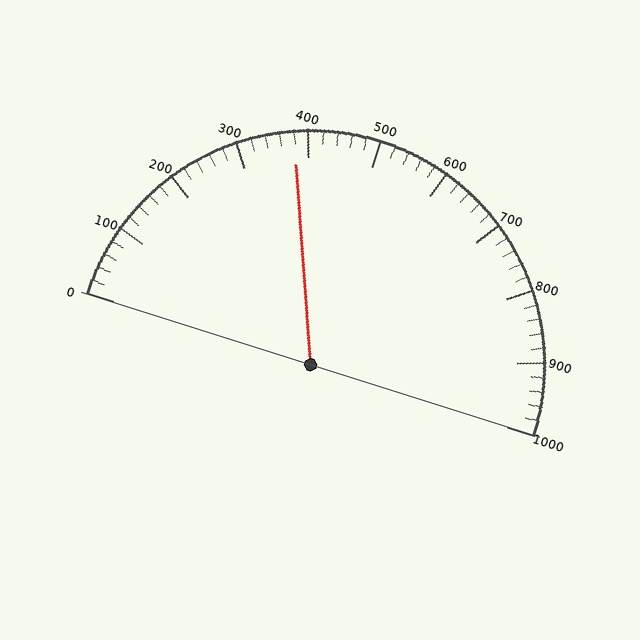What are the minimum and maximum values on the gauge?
The gauge ranges from 0 to 1000.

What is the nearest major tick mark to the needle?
The nearest major tick mark is 400.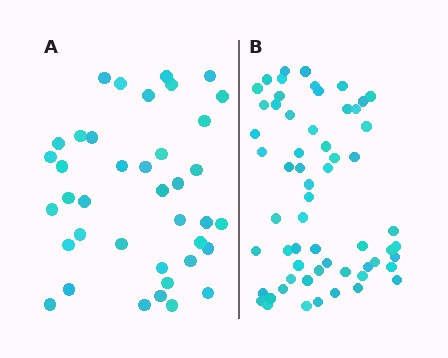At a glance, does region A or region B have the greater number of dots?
Region B (the right region) has more dots.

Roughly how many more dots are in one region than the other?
Region B has approximately 20 more dots than region A.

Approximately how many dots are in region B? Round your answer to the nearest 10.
About 60 dots.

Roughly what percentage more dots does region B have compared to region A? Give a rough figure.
About 55% more.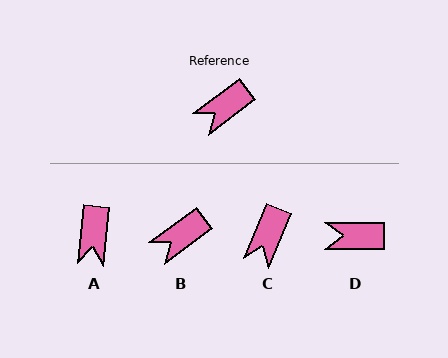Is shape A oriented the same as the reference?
No, it is off by about 47 degrees.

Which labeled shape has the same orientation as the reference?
B.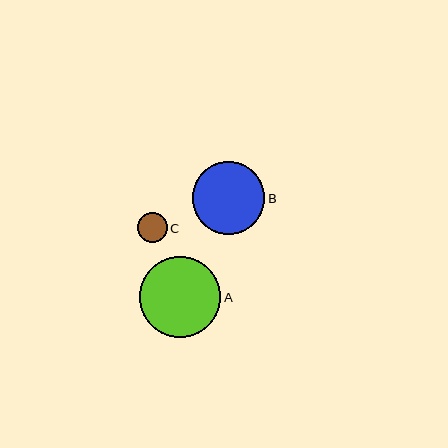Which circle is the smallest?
Circle C is the smallest with a size of approximately 30 pixels.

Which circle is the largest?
Circle A is the largest with a size of approximately 82 pixels.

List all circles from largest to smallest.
From largest to smallest: A, B, C.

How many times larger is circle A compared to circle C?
Circle A is approximately 2.7 times the size of circle C.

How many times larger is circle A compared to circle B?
Circle A is approximately 1.1 times the size of circle B.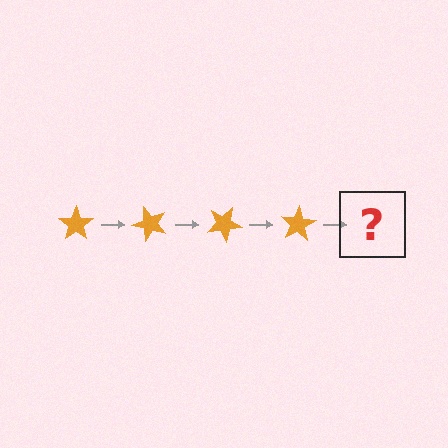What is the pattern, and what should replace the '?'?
The pattern is that the star rotates 50 degrees each step. The '?' should be an orange star rotated 200 degrees.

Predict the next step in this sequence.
The next step is an orange star rotated 200 degrees.